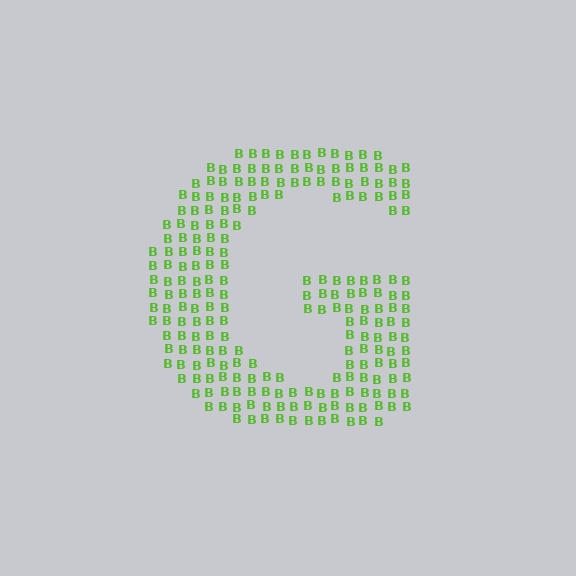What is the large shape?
The large shape is the letter G.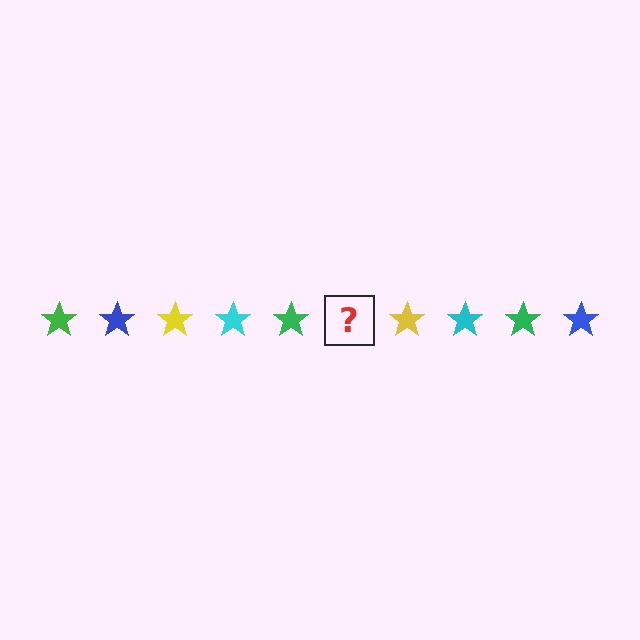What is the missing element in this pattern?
The missing element is a blue star.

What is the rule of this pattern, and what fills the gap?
The rule is that the pattern cycles through green, blue, yellow, cyan stars. The gap should be filled with a blue star.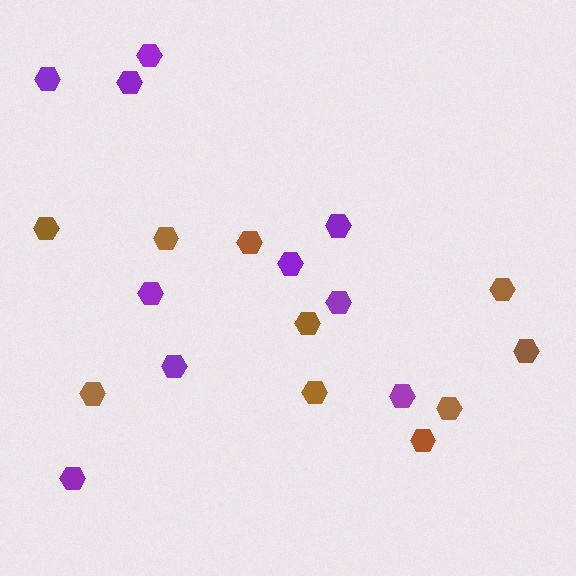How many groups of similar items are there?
There are 2 groups: one group of purple hexagons (10) and one group of brown hexagons (10).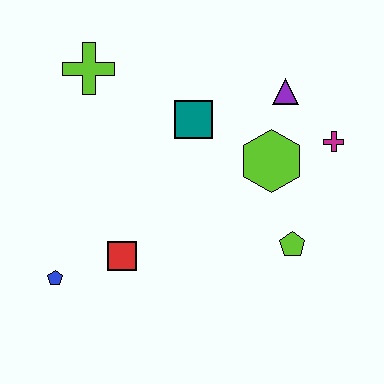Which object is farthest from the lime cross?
The lime pentagon is farthest from the lime cross.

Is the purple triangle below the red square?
No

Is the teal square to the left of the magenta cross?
Yes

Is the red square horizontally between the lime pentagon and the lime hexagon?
No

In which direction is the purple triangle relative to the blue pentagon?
The purple triangle is to the right of the blue pentagon.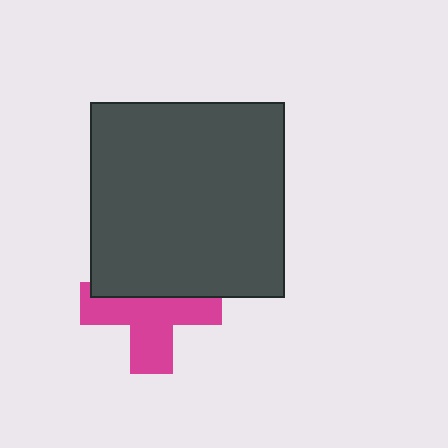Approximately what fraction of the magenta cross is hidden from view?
Roughly 40% of the magenta cross is hidden behind the dark gray square.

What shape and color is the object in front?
The object in front is a dark gray square.